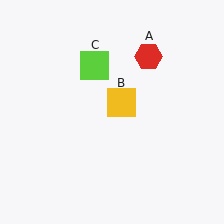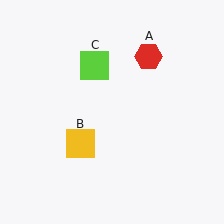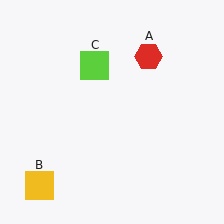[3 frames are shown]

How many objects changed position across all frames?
1 object changed position: yellow square (object B).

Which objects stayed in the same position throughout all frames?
Red hexagon (object A) and lime square (object C) remained stationary.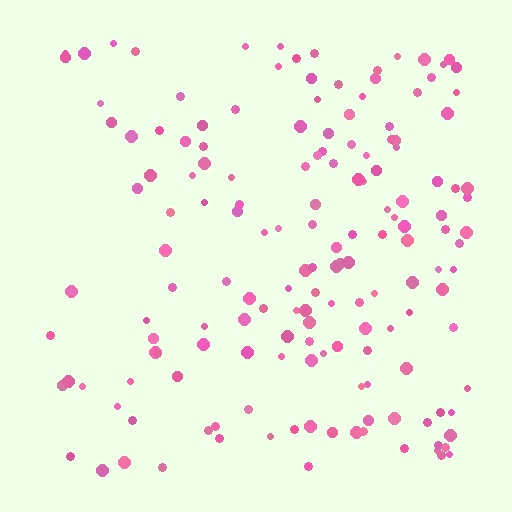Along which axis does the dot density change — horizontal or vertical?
Horizontal.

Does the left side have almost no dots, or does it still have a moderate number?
Still a moderate number, just noticeably fewer than the right.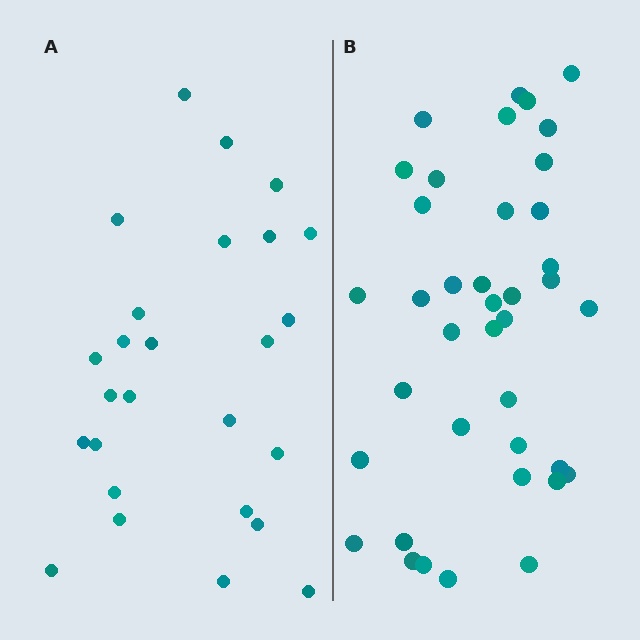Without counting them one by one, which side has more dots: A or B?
Region B (the right region) has more dots.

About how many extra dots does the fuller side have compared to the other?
Region B has approximately 15 more dots than region A.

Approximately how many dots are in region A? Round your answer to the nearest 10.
About 30 dots. (The exact count is 26, which rounds to 30.)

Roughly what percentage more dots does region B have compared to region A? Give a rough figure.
About 50% more.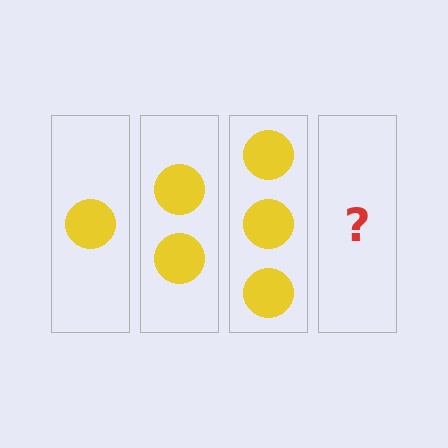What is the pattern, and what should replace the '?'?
The pattern is that each step adds one more circle. The '?' should be 4 circles.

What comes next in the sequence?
The next element should be 4 circles.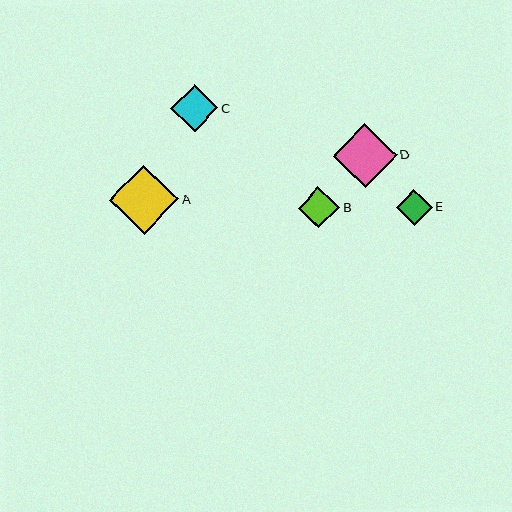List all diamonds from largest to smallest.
From largest to smallest: A, D, C, B, E.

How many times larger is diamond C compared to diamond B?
Diamond C is approximately 1.1 times the size of diamond B.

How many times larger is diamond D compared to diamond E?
Diamond D is approximately 1.8 times the size of diamond E.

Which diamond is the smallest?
Diamond E is the smallest with a size of approximately 36 pixels.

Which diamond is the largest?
Diamond A is the largest with a size of approximately 69 pixels.